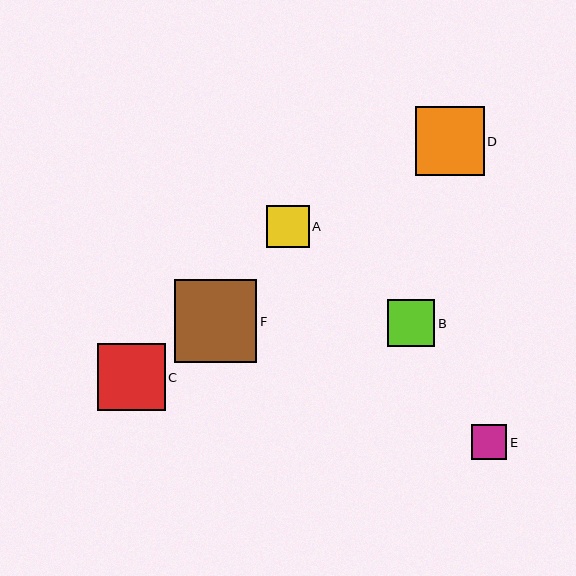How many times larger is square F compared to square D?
Square F is approximately 1.2 times the size of square D.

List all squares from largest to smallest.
From largest to smallest: F, D, C, B, A, E.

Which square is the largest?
Square F is the largest with a size of approximately 82 pixels.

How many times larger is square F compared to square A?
Square F is approximately 1.9 times the size of square A.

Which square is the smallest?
Square E is the smallest with a size of approximately 35 pixels.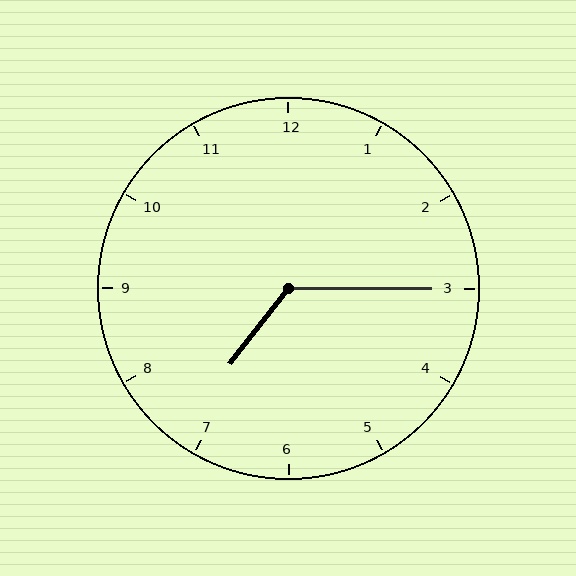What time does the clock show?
7:15.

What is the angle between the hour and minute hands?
Approximately 128 degrees.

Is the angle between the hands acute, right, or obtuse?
It is obtuse.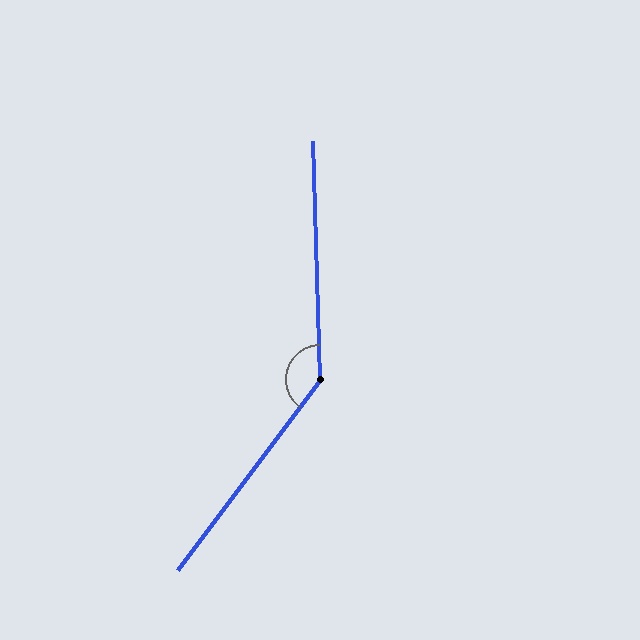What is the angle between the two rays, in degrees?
Approximately 141 degrees.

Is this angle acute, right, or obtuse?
It is obtuse.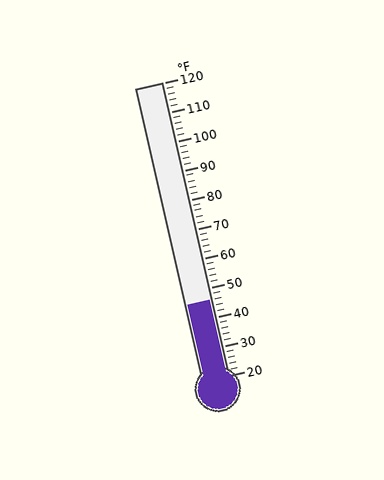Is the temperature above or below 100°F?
The temperature is below 100°F.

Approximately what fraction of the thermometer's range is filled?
The thermometer is filled to approximately 25% of its range.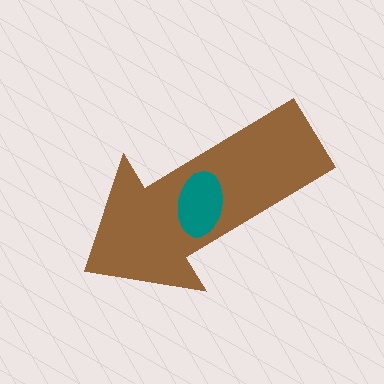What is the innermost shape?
The teal ellipse.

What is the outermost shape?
The brown arrow.